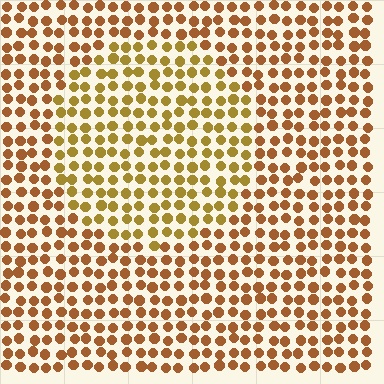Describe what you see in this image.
The image is filled with small brown elements in a uniform arrangement. A circle-shaped region is visible where the elements are tinted to a slightly different hue, forming a subtle color boundary.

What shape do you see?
I see a circle.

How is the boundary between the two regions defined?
The boundary is defined purely by a slight shift in hue (about 23 degrees). Spacing, size, and orientation are identical on both sides.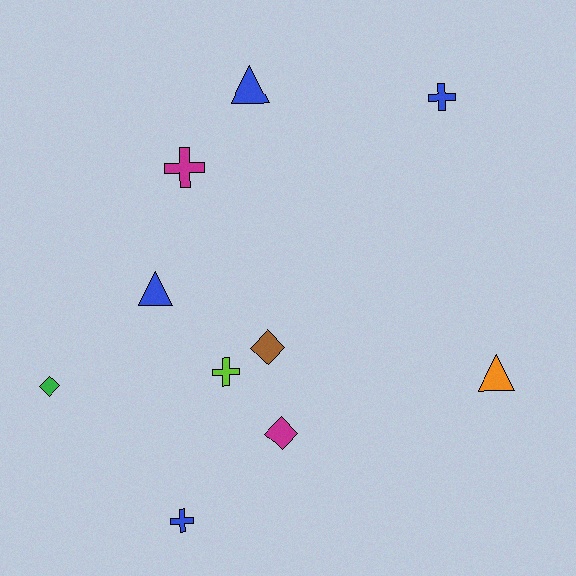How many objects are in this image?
There are 10 objects.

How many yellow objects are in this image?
There are no yellow objects.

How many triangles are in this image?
There are 3 triangles.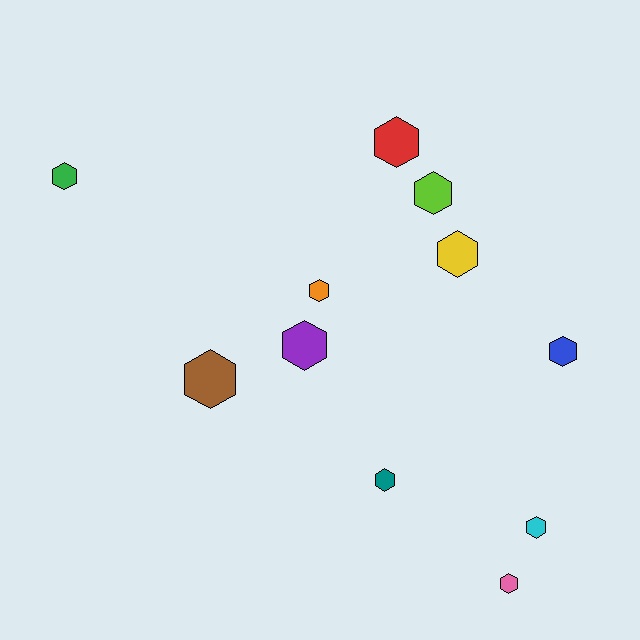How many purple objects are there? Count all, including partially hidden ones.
There is 1 purple object.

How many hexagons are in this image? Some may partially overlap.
There are 11 hexagons.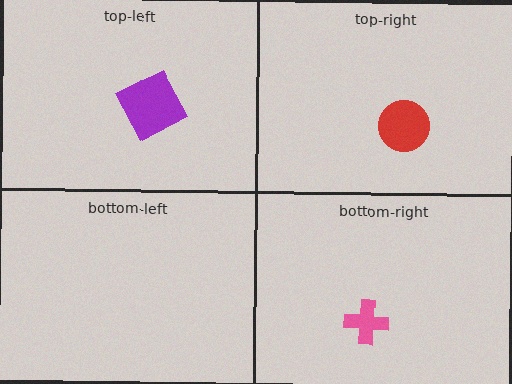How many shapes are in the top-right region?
1.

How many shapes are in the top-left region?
1.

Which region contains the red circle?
The top-right region.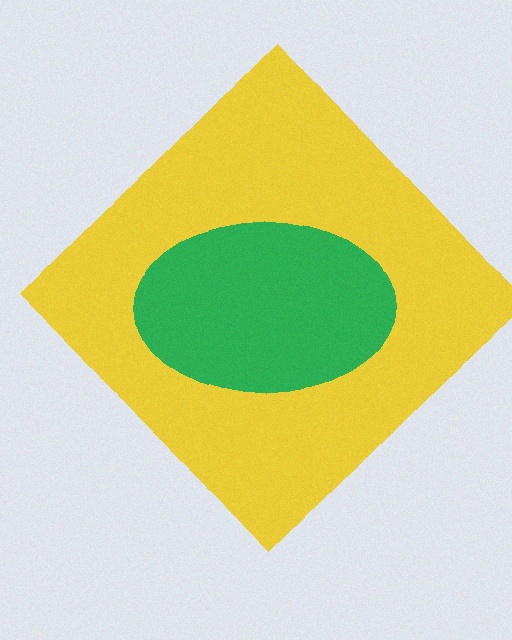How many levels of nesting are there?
2.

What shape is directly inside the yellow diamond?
The green ellipse.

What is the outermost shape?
The yellow diamond.